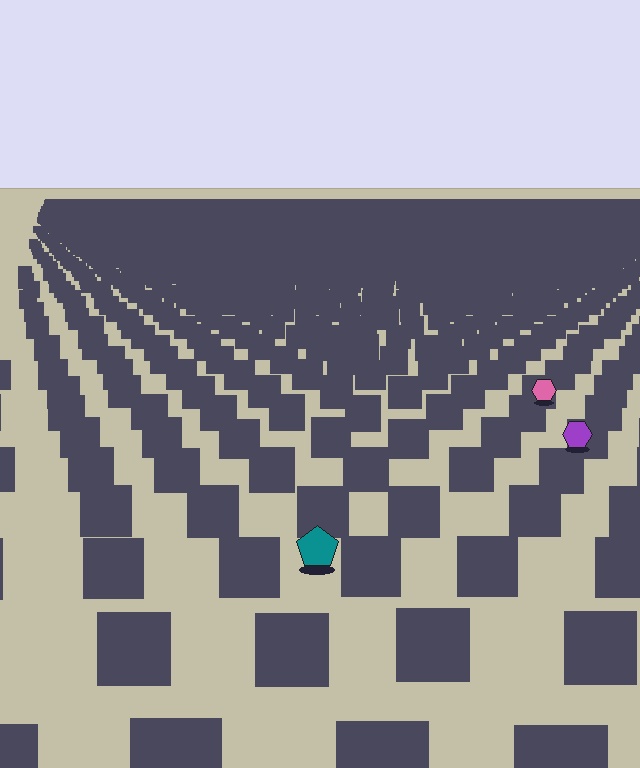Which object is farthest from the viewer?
The pink hexagon is farthest from the viewer. It appears smaller and the ground texture around it is denser.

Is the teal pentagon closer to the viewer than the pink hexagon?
Yes. The teal pentagon is closer — you can tell from the texture gradient: the ground texture is coarser near it.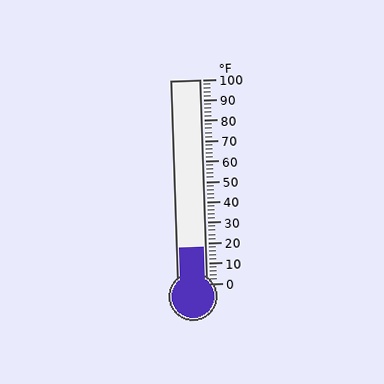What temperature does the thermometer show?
The thermometer shows approximately 18°F.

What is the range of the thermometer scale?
The thermometer scale ranges from 0°F to 100°F.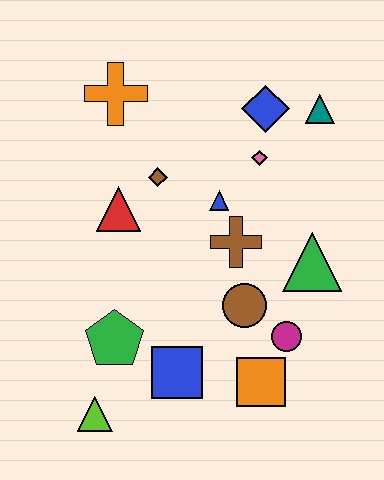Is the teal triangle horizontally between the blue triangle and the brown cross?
No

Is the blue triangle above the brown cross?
Yes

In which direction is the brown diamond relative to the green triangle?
The brown diamond is to the left of the green triangle.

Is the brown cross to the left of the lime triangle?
No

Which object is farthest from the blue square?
The teal triangle is farthest from the blue square.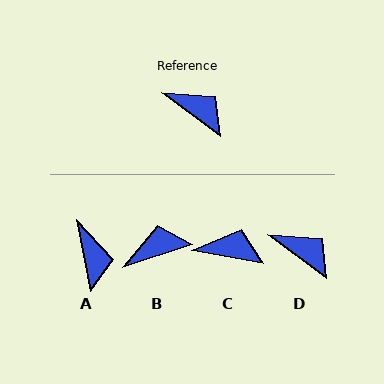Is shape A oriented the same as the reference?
No, it is off by about 43 degrees.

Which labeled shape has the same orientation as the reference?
D.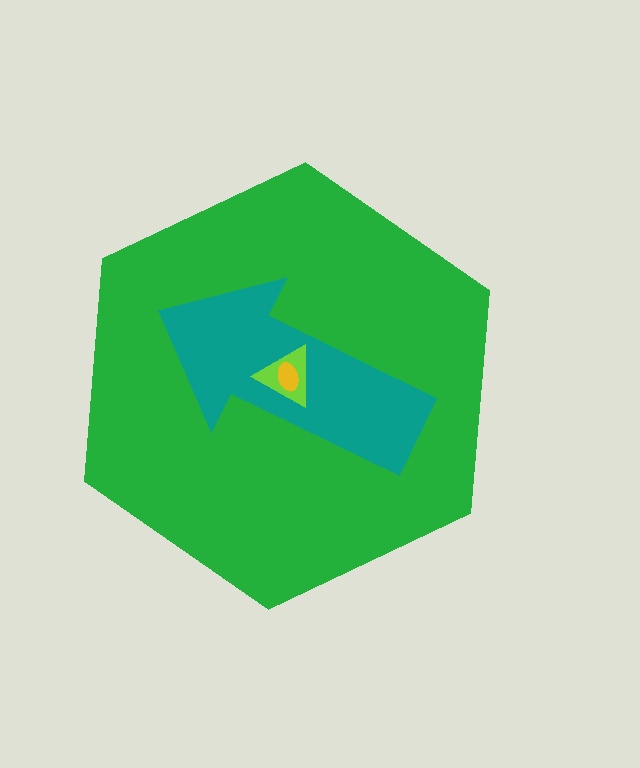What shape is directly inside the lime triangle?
The yellow ellipse.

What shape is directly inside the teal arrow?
The lime triangle.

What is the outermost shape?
The green hexagon.